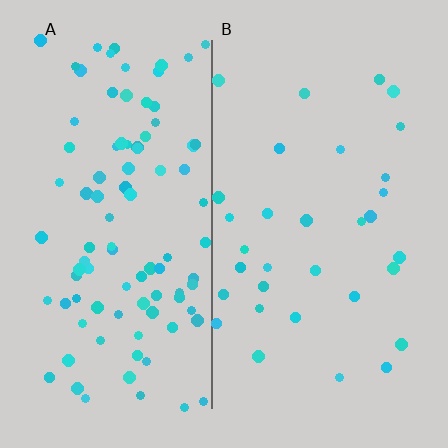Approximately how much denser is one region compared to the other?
Approximately 2.9× — region A over region B.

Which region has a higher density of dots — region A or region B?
A (the left).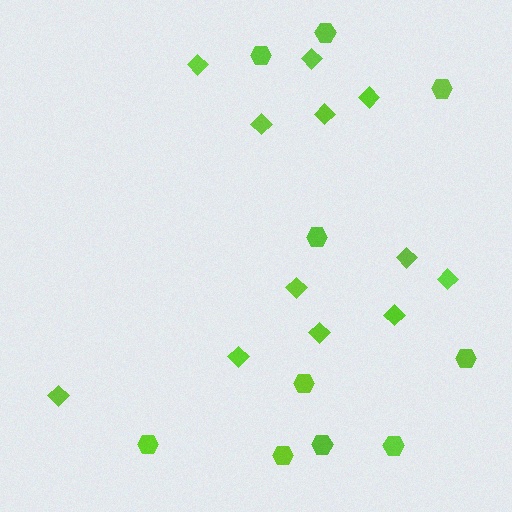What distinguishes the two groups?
There are 2 groups: one group of diamonds (12) and one group of hexagons (10).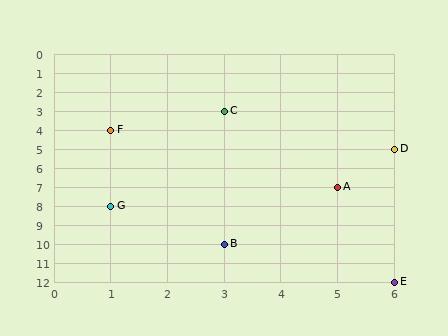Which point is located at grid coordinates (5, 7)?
Point A is at (5, 7).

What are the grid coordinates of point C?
Point C is at grid coordinates (3, 3).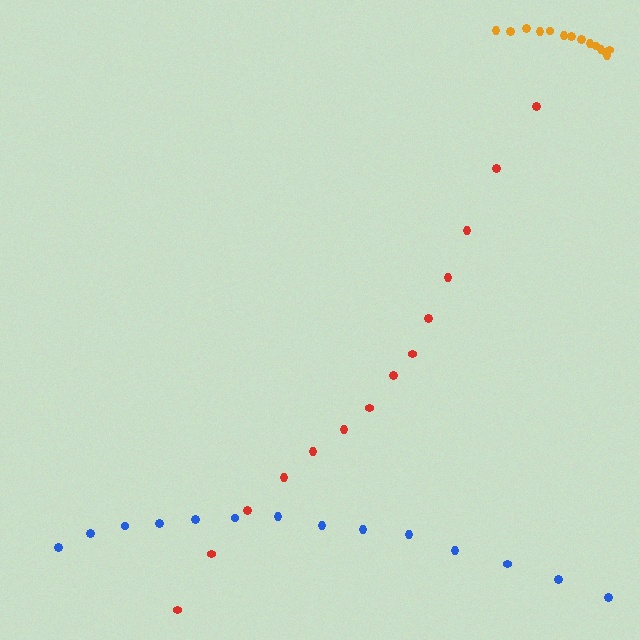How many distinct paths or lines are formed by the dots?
There are 3 distinct paths.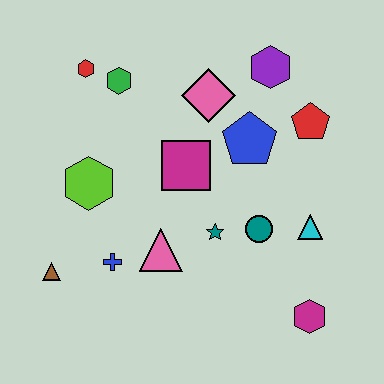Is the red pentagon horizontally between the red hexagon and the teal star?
No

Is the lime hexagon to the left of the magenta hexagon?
Yes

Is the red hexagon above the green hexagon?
Yes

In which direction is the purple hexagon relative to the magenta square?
The purple hexagon is above the magenta square.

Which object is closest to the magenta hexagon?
The cyan triangle is closest to the magenta hexagon.